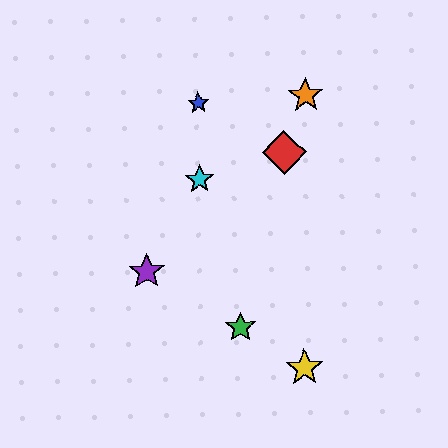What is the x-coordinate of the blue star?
The blue star is at x≈198.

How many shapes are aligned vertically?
2 shapes (the blue star, the cyan star) are aligned vertically.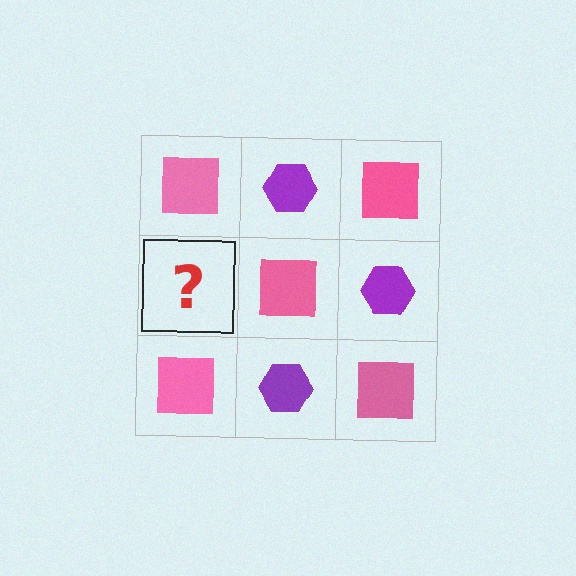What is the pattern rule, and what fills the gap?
The rule is that it alternates pink square and purple hexagon in a checkerboard pattern. The gap should be filled with a purple hexagon.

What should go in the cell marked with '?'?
The missing cell should contain a purple hexagon.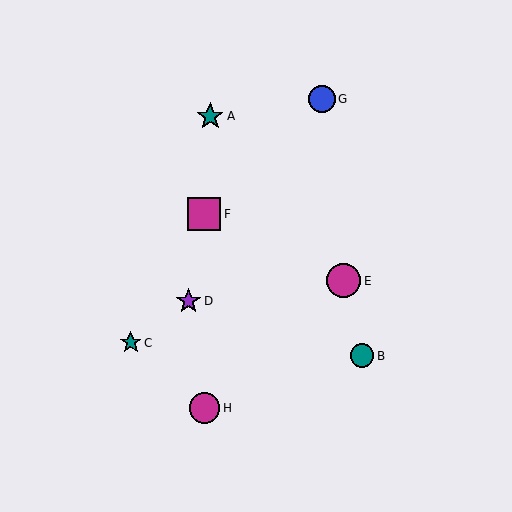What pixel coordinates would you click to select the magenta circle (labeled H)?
Click at (205, 408) to select the magenta circle H.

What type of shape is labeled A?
Shape A is a teal star.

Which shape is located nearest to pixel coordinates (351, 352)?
The teal circle (labeled B) at (362, 356) is nearest to that location.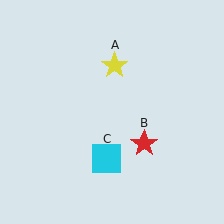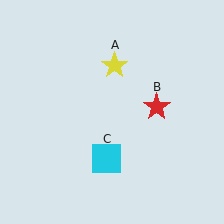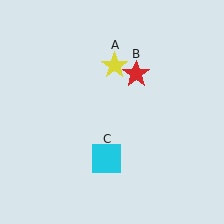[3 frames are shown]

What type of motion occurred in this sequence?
The red star (object B) rotated counterclockwise around the center of the scene.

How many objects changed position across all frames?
1 object changed position: red star (object B).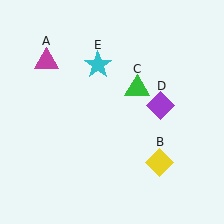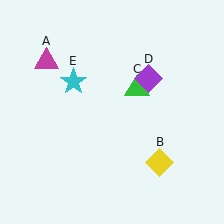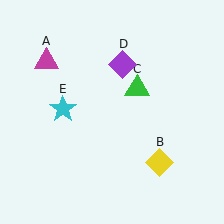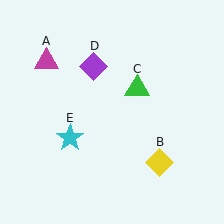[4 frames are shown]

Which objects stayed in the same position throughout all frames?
Magenta triangle (object A) and yellow diamond (object B) and green triangle (object C) remained stationary.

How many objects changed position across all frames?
2 objects changed position: purple diamond (object D), cyan star (object E).